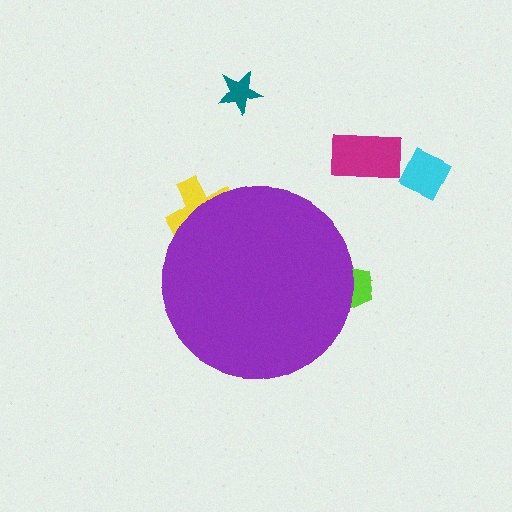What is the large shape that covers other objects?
A purple circle.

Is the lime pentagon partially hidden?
Yes, the lime pentagon is partially hidden behind the purple circle.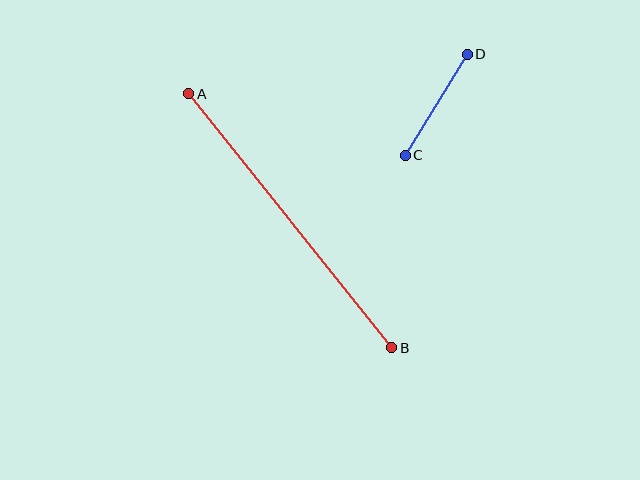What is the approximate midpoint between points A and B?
The midpoint is at approximately (290, 221) pixels.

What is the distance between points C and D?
The distance is approximately 119 pixels.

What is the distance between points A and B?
The distance is approximately 325 pixels.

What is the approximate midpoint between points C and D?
The midpoint is at approximately (436, 105) pixels.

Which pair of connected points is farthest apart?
Points A and B are farthest apart.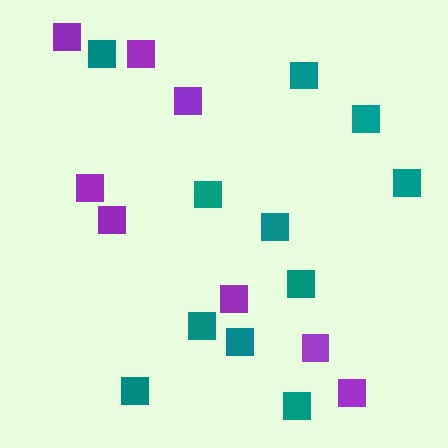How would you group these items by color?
There are 2 groups: one group of purple squares (8) and one group of teal squares (11).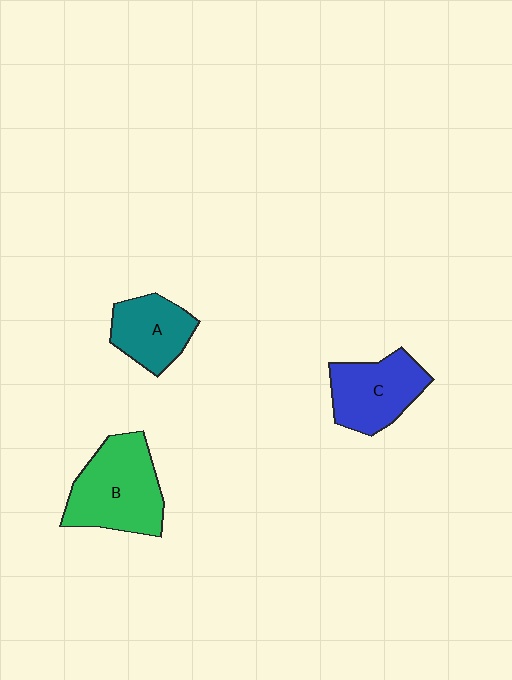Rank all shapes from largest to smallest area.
From largest to smallest: B (green), C (blue), A (teal).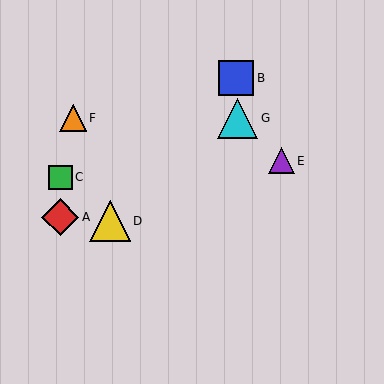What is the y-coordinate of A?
Object A is at y≈217.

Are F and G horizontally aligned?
Yes, both are at y≈118.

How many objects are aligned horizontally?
2 objects (F, G) are aligned horizontally.